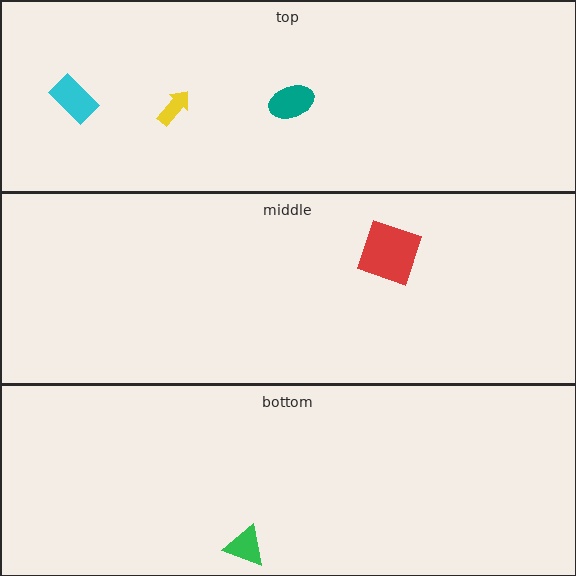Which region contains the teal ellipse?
The top region.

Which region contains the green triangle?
The bottom region.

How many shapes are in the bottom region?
1.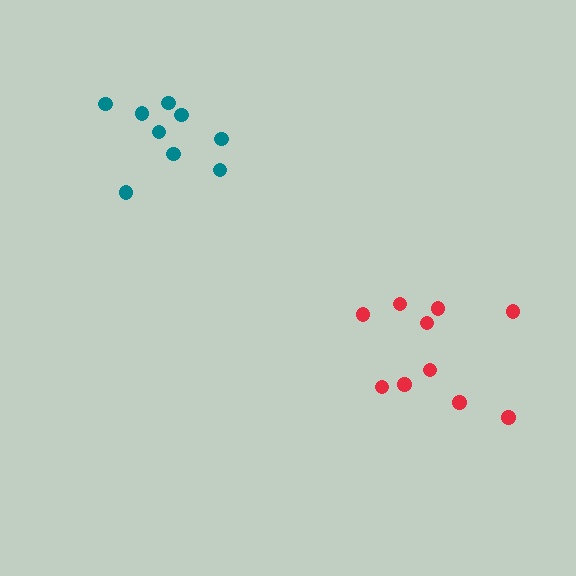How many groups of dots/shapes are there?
There are 2 groups.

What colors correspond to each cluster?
The clusters are colored: teal, red.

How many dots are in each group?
Group 1: 9 dots, Group 2: 10 dots (19 total).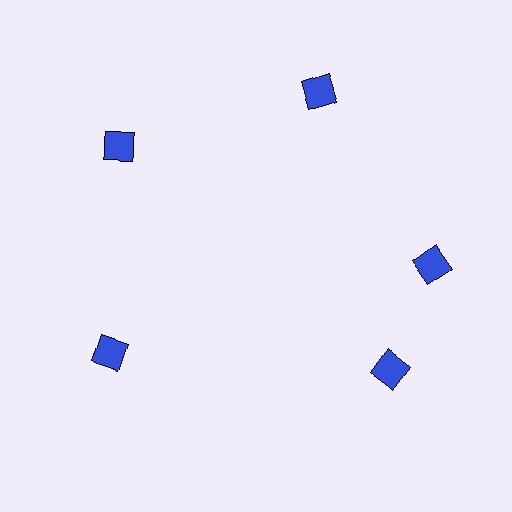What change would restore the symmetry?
The symmetry would be restored by rotating it back into even spacing with its neighbors so that all 5 diamonds sit at equal angles and equal distance from the center.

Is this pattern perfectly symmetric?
No. The 5 blue diamonds are arranged in a ring, but one element near the 5 o'clock position is rotated out of alignment along the ring, breaking the 5-fold rotational symmetry.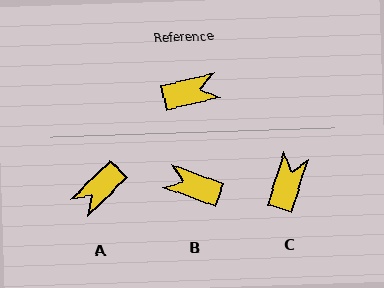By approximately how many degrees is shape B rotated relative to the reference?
Approximately 146 degrees counter-clockwise.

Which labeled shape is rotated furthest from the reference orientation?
A, about 149 degrees away.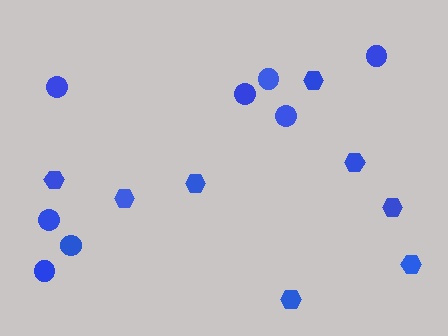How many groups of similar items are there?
There are 2 groups: one group of circles (8) and one group of hexagons (8).